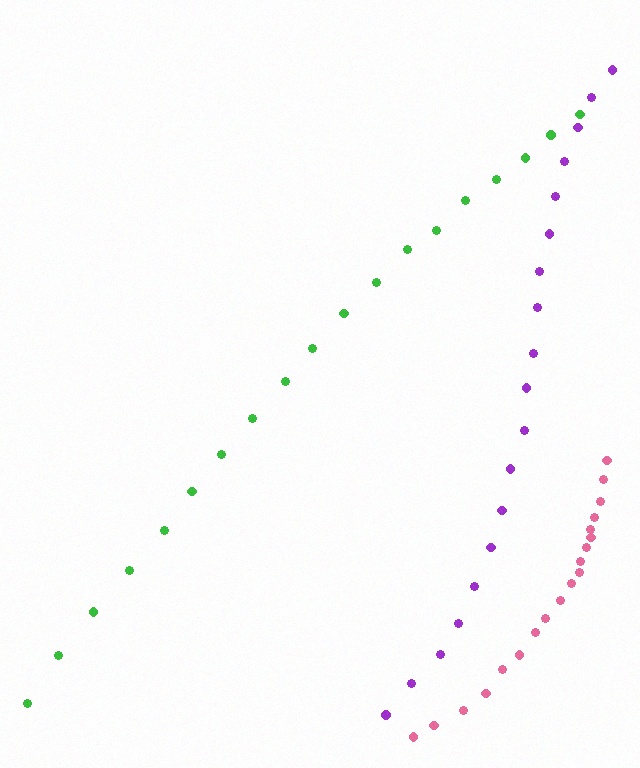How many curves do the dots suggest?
There are 3 distinct paths.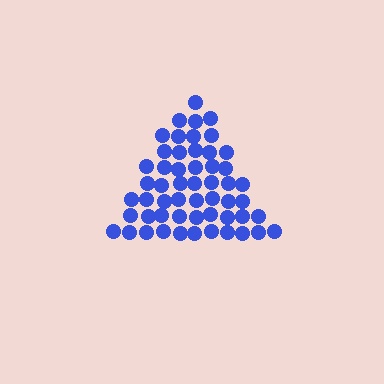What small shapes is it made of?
It is made of small circles.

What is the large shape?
The large shape is a triangle.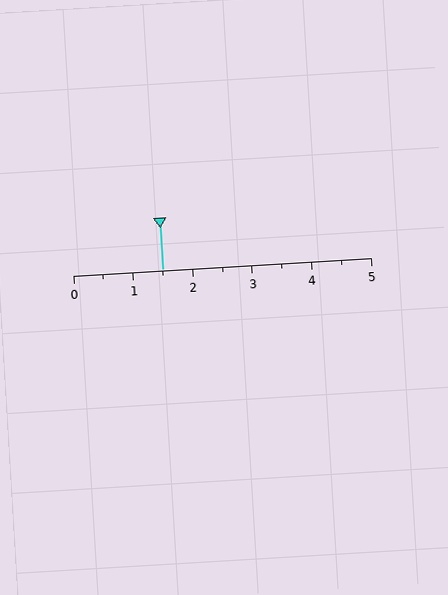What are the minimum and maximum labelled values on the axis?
The axis runs from 0 to 5.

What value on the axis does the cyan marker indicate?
The marker indicates approximately 1.5.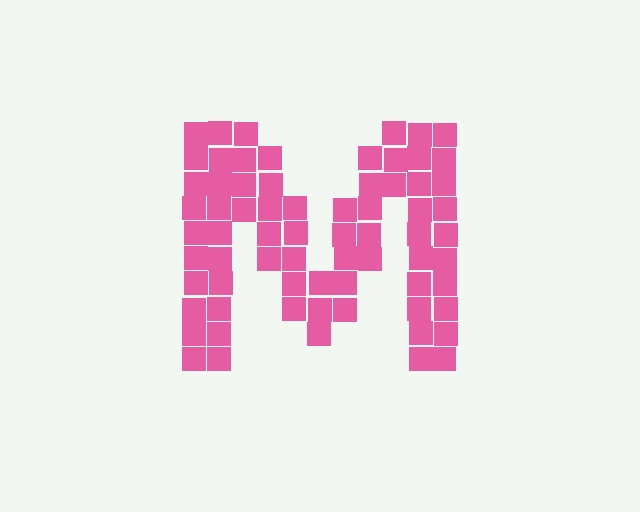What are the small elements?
The small elements are squares.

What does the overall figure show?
The overall figure shows the letter M.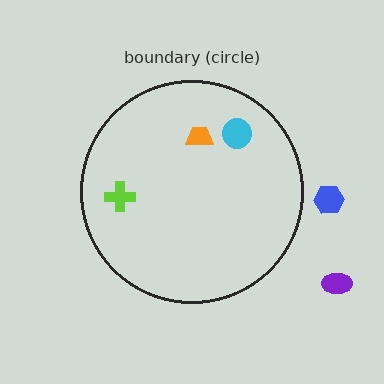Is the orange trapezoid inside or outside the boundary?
Inside.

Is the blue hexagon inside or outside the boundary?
Outside.